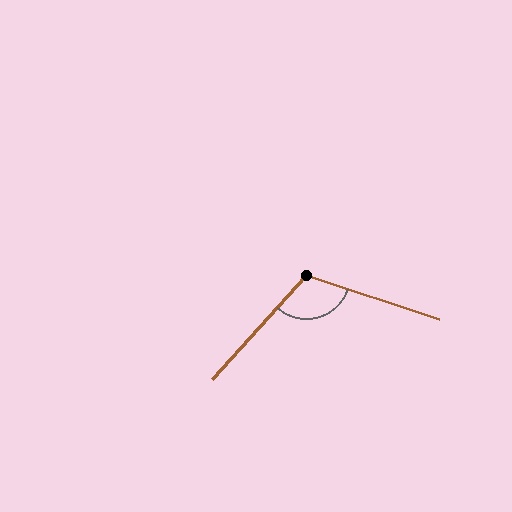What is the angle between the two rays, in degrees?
Approximately 114 degrees.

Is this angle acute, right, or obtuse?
It is obtuse.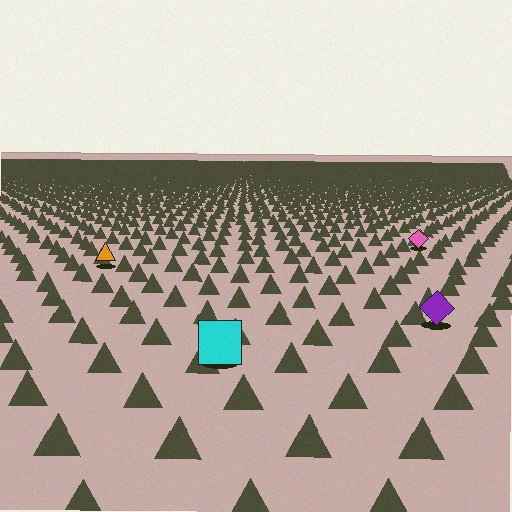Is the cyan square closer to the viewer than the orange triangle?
Yes. The cyan square is closer — you can tell from the texture gradient: the ground texture is coarser near it.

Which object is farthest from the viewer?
The pink diamond is farthest from the viewer. It appears smaller and the ground texture around it is denser.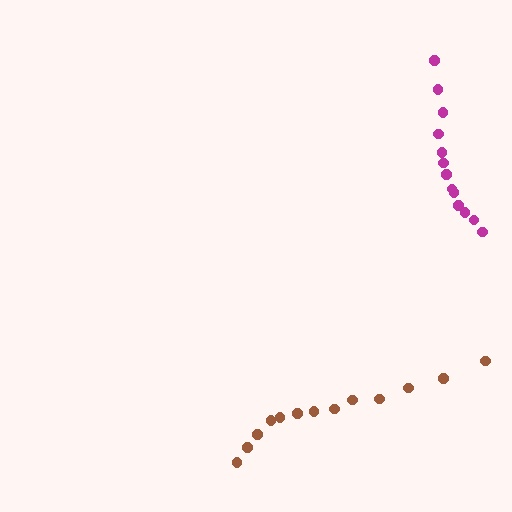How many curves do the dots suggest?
There are 2 distinct paths.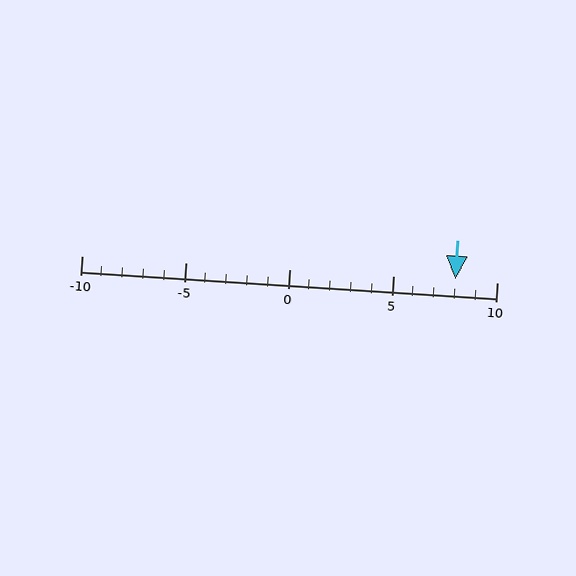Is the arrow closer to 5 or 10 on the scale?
The arrow is closer to 10.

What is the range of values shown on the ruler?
The ruler shows values from -10 to 10.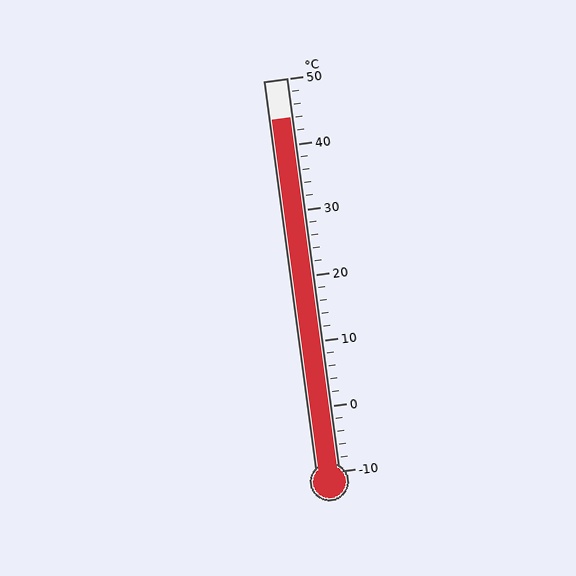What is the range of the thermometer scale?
The thermometer scale ranges from -10°C to 50°C.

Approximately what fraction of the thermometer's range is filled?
The thermometer is filled to approximately 90% of its range.